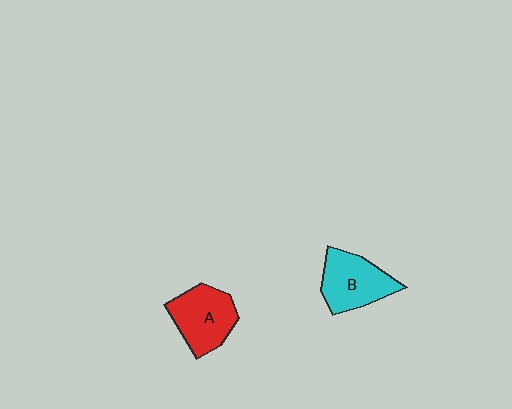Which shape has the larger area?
Shape A (red).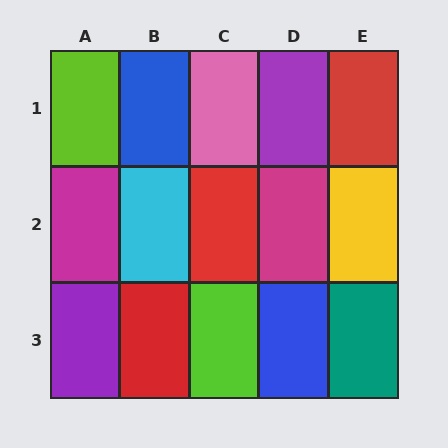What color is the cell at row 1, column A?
Lime.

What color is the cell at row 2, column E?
Yellow.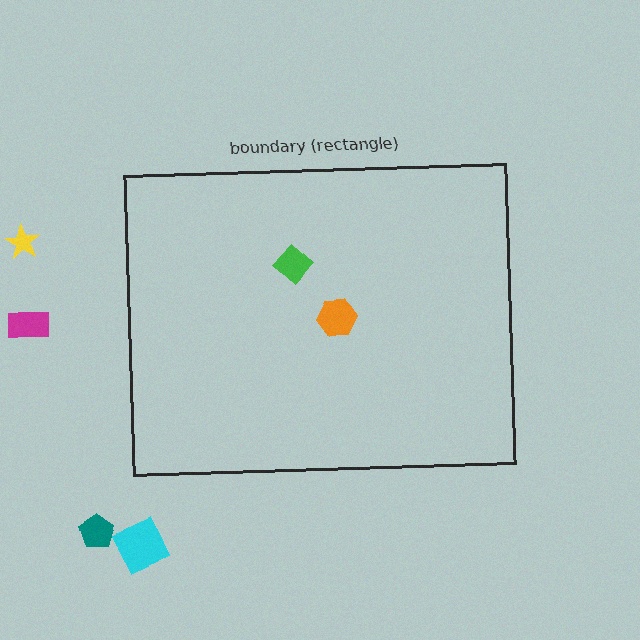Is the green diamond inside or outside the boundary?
Inside.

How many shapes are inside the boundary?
2 inside, 4 outside.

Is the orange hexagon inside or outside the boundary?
Inside.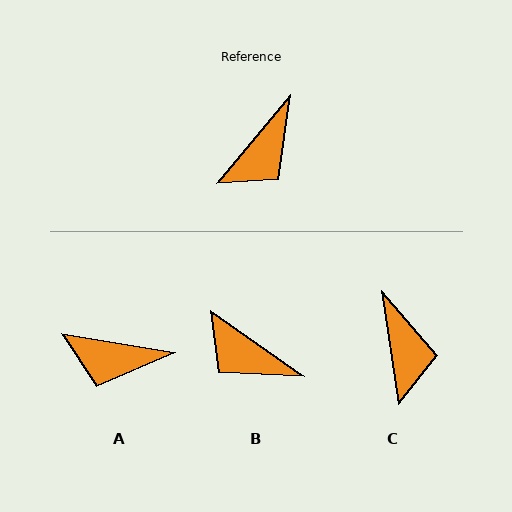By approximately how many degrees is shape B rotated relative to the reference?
Approximately 85 degrees clockwise.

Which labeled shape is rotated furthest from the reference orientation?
B, about 85 degrees away.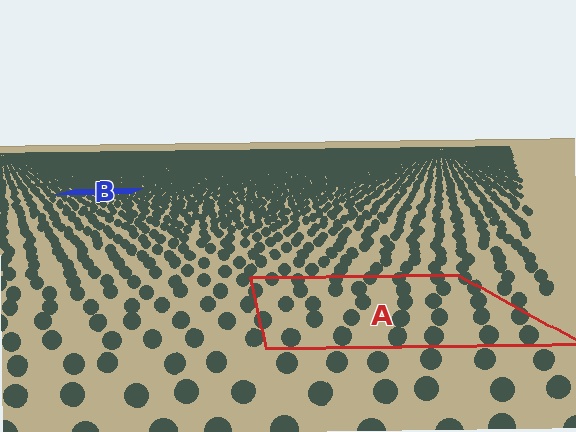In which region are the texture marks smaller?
The texture marks are smaller in region B, because it is farther away.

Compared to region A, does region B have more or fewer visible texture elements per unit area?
Region B has more texture elements per unit area — they are packed more densely because it is farther away.